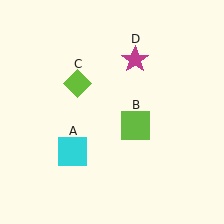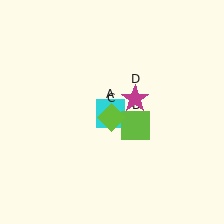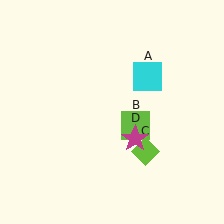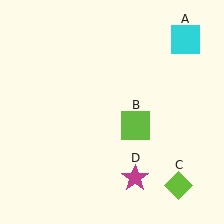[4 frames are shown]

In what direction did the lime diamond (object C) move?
The lime diamond (object C) moved down and to the right.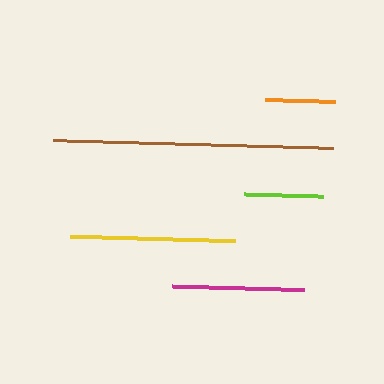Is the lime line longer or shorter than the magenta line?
The magenta line is longer than the lime line.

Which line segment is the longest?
The brown line is the longest at approximately 280 pixels.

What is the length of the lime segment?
The lime segment is approximately 79 pixels long.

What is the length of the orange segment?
The orange segment is approximately 70 pixels long.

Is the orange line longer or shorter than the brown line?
The brown line is longer than the orange line.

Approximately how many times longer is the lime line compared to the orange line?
The lime line is approximately 1.1 times the length of the orange line.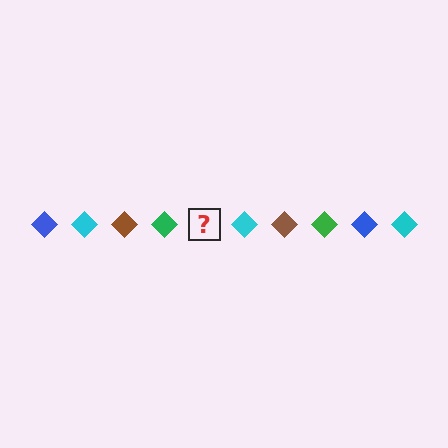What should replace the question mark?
The question mark should be replaced with a blue diamond.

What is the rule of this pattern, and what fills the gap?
The rule is that the pattern cycles through blue, cyan, brown, green diamonds. The gap should be filled with a blue diamond.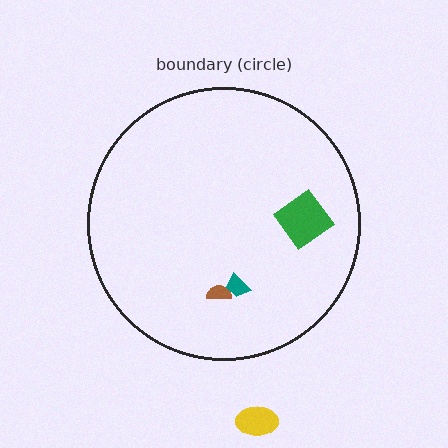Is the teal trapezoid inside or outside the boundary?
Inside.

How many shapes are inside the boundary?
3 inside, 1 outside.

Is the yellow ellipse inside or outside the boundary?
Outside.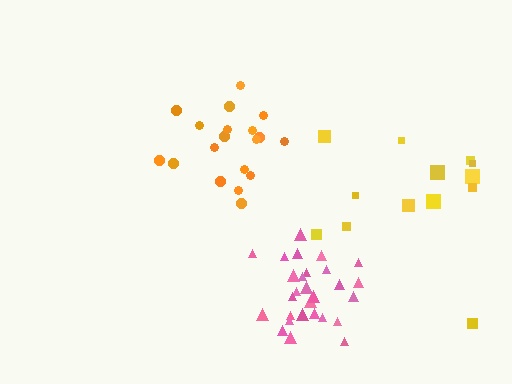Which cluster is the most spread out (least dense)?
Yellow.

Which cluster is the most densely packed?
Pink.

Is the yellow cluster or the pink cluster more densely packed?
Pink.